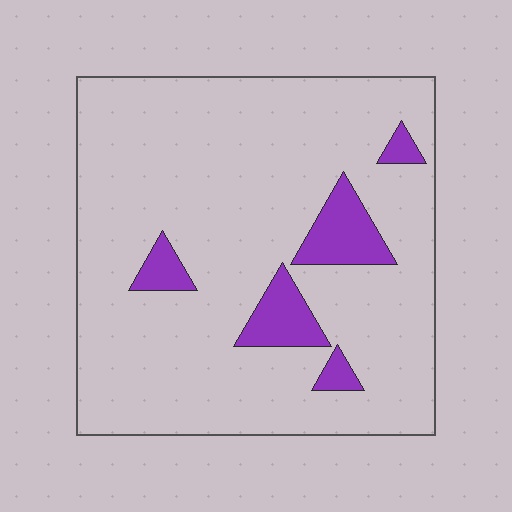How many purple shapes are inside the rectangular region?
5.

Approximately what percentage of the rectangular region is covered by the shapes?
Approximately 10%.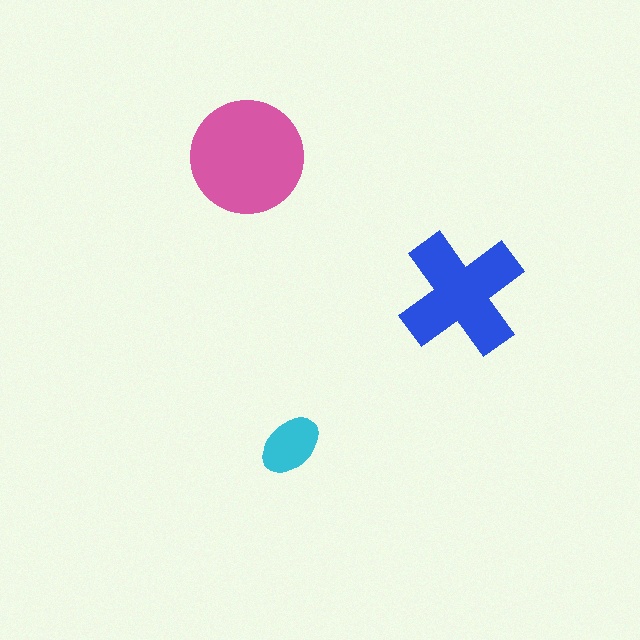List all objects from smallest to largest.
The cyan ellipse, the blue cross, the pink circle.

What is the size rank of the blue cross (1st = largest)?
2nd.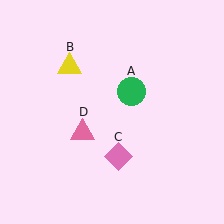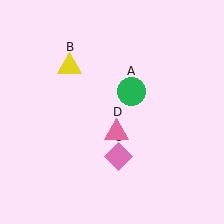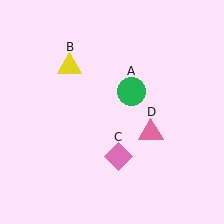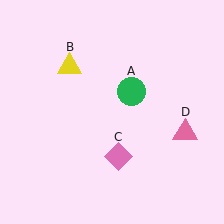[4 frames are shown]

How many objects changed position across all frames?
1 object changed position: pink triangle (object D).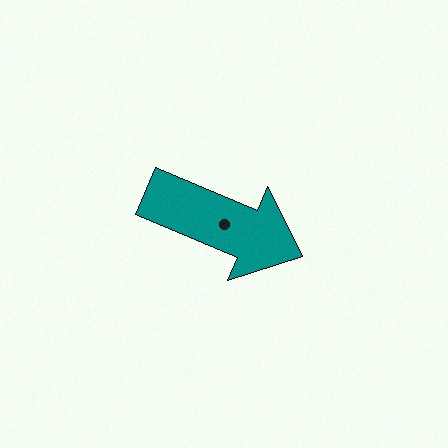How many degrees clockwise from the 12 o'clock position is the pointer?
Approximately 113 degrees.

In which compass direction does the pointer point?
Southeast.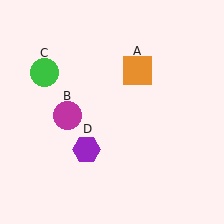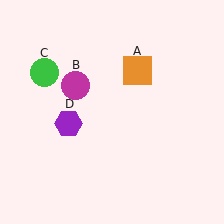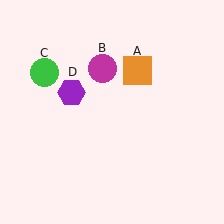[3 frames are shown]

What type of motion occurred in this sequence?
The magenta circle (object B), purple hexagon (object D) rotated clockwise around the center of the scene.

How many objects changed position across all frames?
2 objects changed position: magenta circle (object B), purple hexagon (object D).